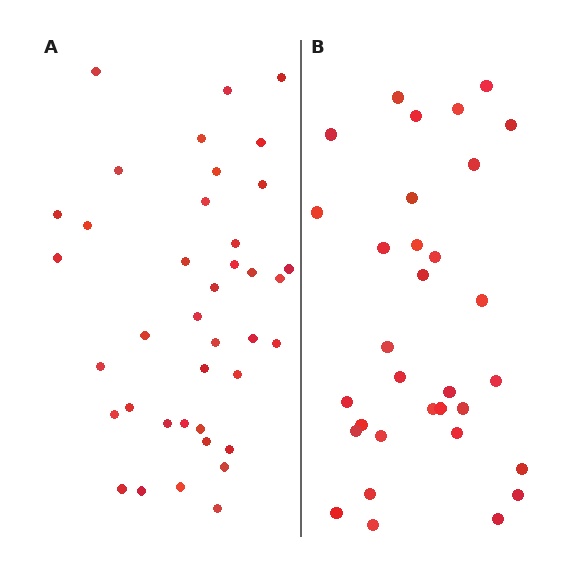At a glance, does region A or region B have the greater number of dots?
Region A (the left region) has more dots.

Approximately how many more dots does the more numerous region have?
Region A has roughly 8 or so more dots than region B.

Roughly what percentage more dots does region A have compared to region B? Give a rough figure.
About 20% more.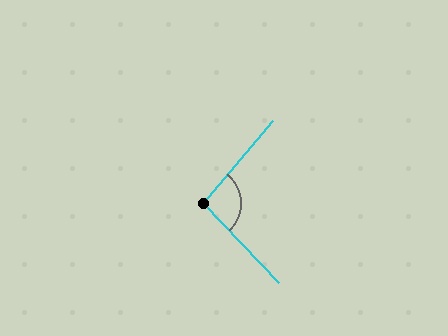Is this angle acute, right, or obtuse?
It is obtuse.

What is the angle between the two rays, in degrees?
Approximately 96 degrees.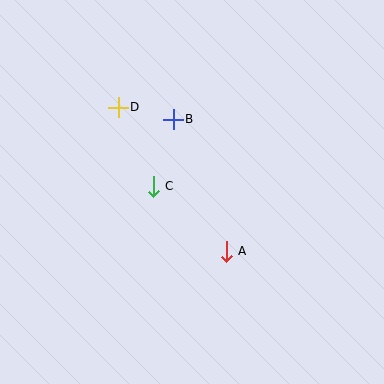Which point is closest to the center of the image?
Point C at (153, 186) is closest to the center.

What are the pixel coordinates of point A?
Point A is at (226, 251).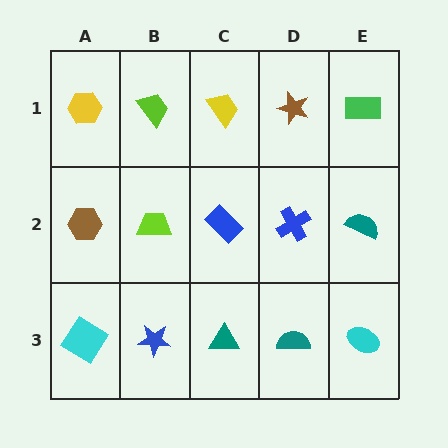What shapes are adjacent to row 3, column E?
A teal semicircle (row 2, column E), a teal semicircle (row 3, column D).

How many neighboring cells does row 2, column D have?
4.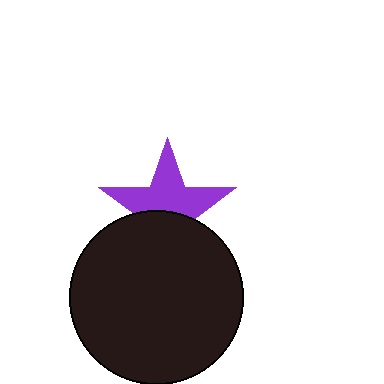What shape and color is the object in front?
The object in front is a black circle.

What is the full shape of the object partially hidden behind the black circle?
The partially hidden object is a purple star.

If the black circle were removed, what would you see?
You would see the complete purple star.